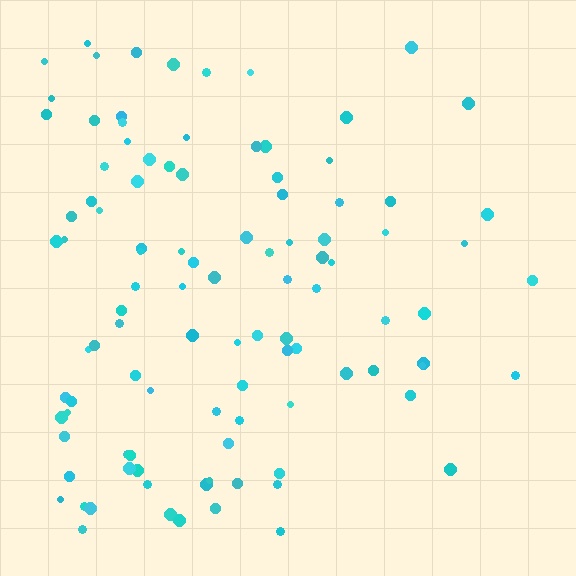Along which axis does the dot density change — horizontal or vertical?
Horizontal.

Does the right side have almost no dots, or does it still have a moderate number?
Still a moderate number, just noticeably fewer than the left.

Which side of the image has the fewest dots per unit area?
The right.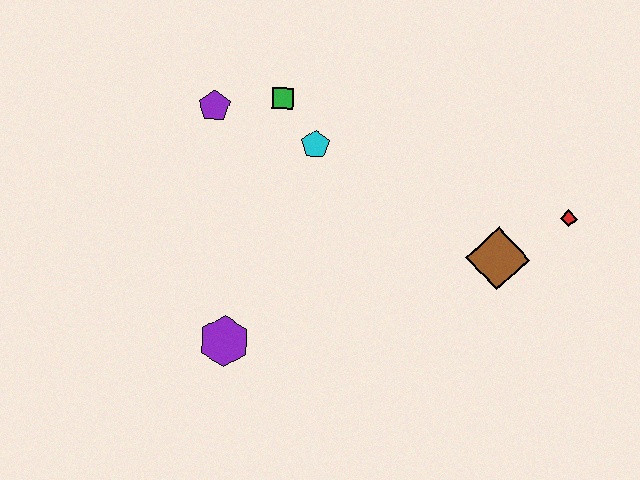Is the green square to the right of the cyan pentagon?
No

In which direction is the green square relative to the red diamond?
The green square is to the left of the red diamond.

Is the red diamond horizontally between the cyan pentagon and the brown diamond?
No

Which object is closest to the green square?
The cyan pentagon is closest to the green square.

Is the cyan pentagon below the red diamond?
No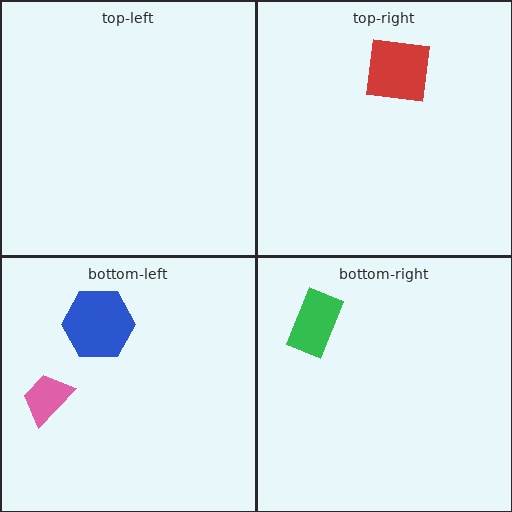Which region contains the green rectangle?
The bottom-right region.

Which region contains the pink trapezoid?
The bottom-left region.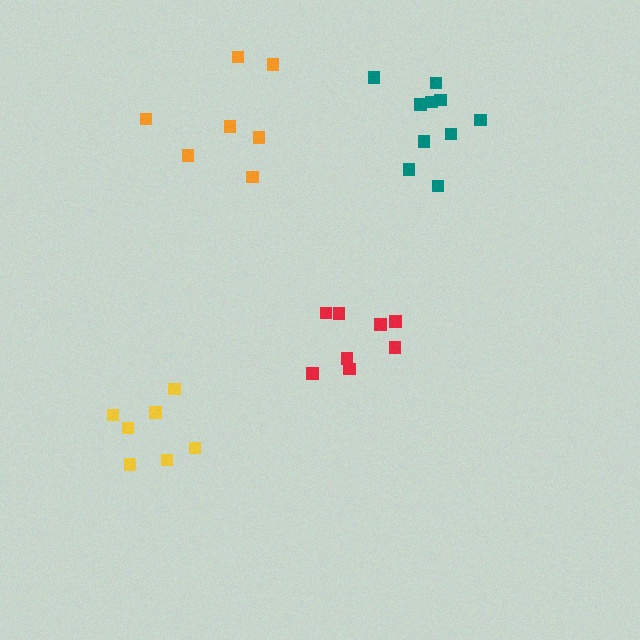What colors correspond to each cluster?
The clusters are colored: teal, orange, yellow, red.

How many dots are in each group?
Group 1: 10 dots, Group 2: 7 dots, Group 3: 7 dots, Group 4: 8 dots (32 total).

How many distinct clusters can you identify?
There are 4 distinct clusters.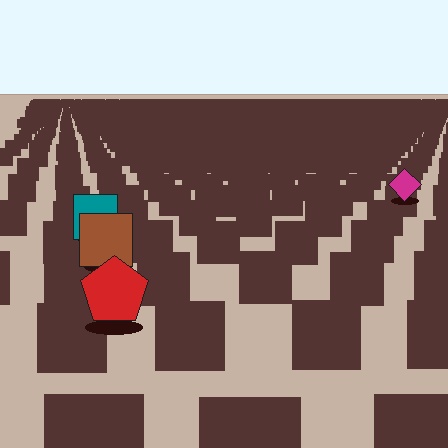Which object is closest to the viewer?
The red pentagon is closest. The texture marks near it are larger and more spread out.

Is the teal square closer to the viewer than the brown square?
No. The brown square is closer — you can tell from the texture gradient: the ground texture is coarser near it.